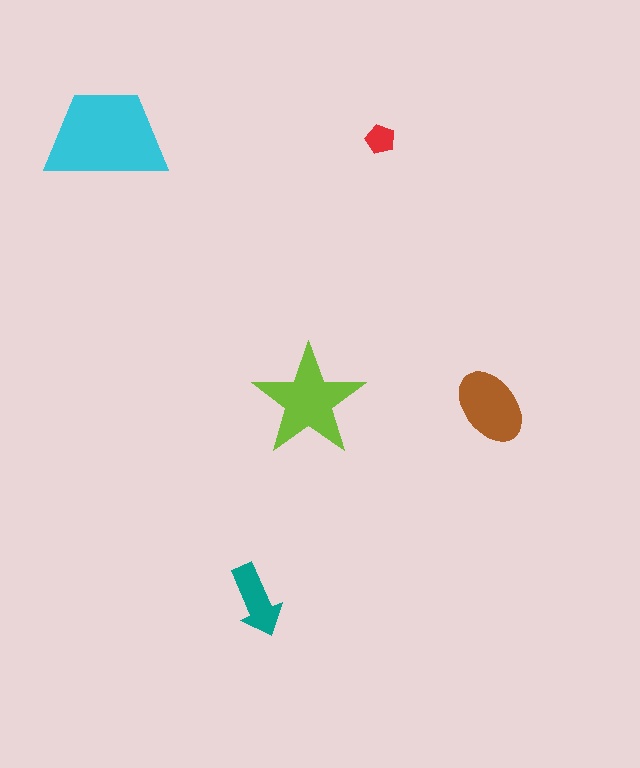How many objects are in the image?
There are 5 objects in the image.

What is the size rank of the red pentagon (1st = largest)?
5th.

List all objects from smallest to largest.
The red pentagon, the teal arrow, the brown ellipse, the lime star, the cyan trapezoid.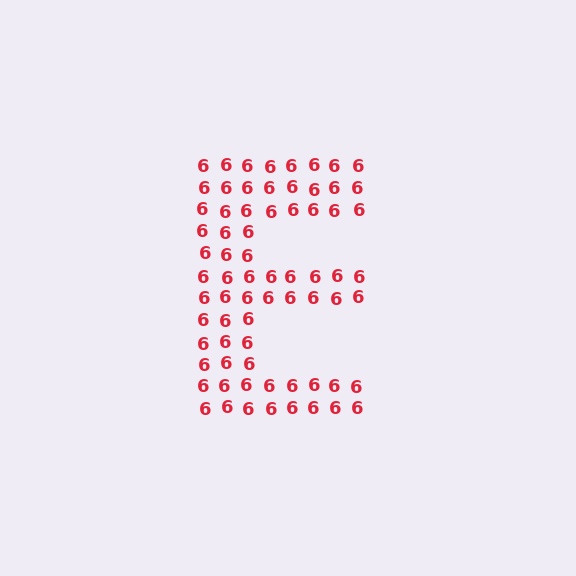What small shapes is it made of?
It is made of small digit 6's.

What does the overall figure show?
The overall figure shows the letter E.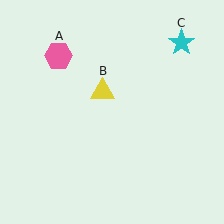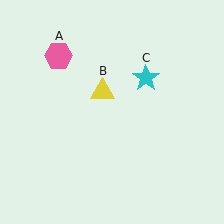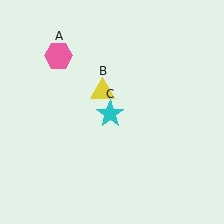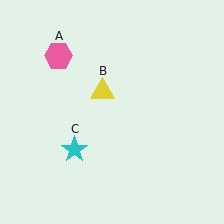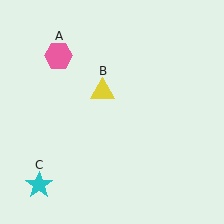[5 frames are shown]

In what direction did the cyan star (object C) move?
The cyan star (object C) moved down and to the left.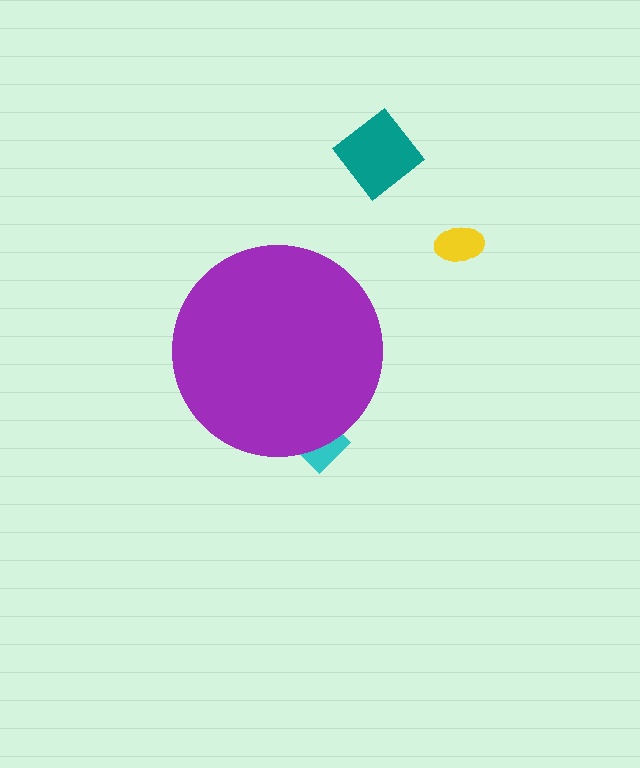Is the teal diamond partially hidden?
No, the teal diamond is fully visible.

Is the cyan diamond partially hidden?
Yes, the cyan diamond is partially hidden behind the purple circle.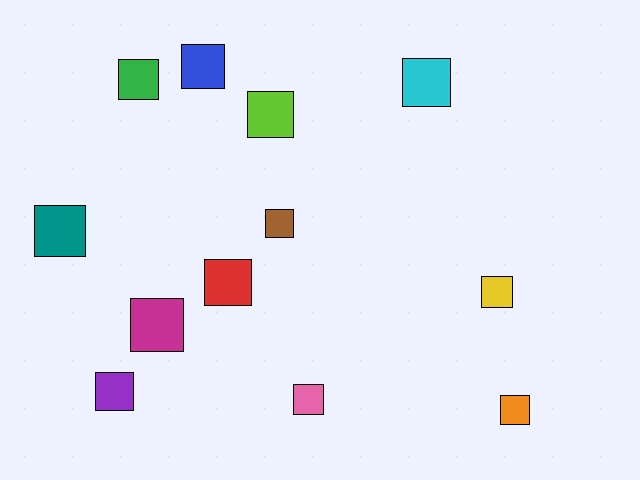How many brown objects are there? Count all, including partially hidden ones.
There is 1 brown object.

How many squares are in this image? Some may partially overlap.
There are 12 squares.